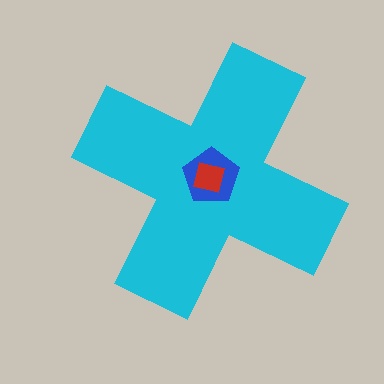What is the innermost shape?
The red square.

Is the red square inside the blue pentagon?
Yes.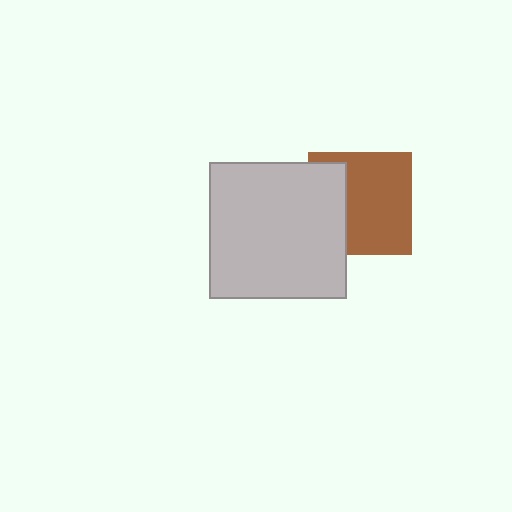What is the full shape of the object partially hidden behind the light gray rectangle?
The partially hidden object is a brown square.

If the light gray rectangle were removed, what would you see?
You would see the complete brown square.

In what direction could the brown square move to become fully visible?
The brown square could move right. That would shift it out from behind the light gray rectangle entirely.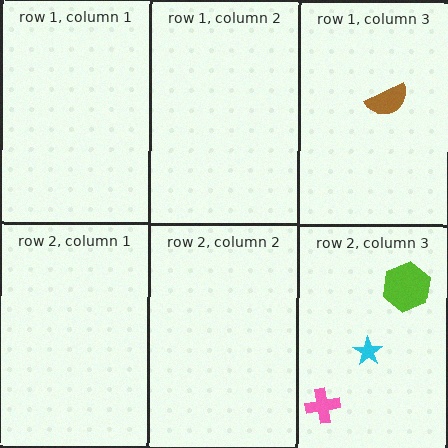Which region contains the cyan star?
The row 2, column 3 region.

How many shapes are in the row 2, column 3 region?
3.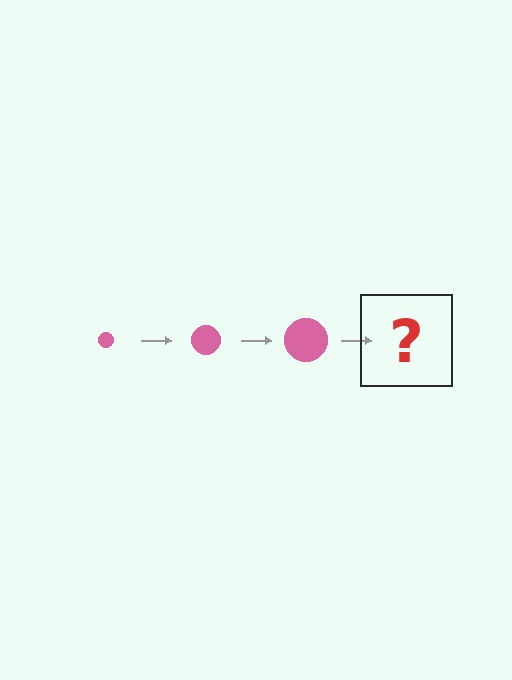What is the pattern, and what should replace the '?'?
The pattern is that the circle gets progressively larger each step. The '?' should be a pink circle, larger than the previous one.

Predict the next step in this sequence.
The next step is a pink circle, larger than the previous one.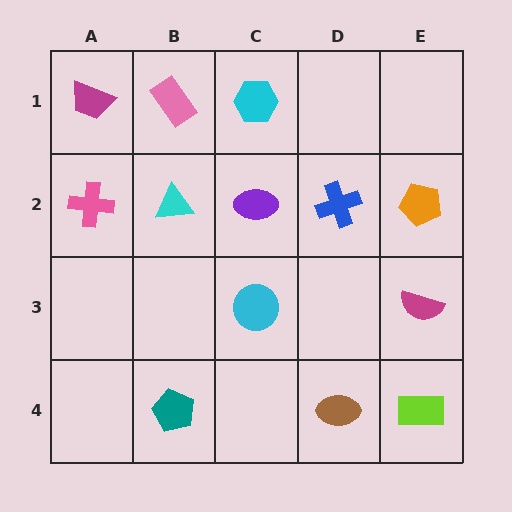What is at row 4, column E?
A lime rectangle.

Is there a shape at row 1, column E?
No, that cell is empty.